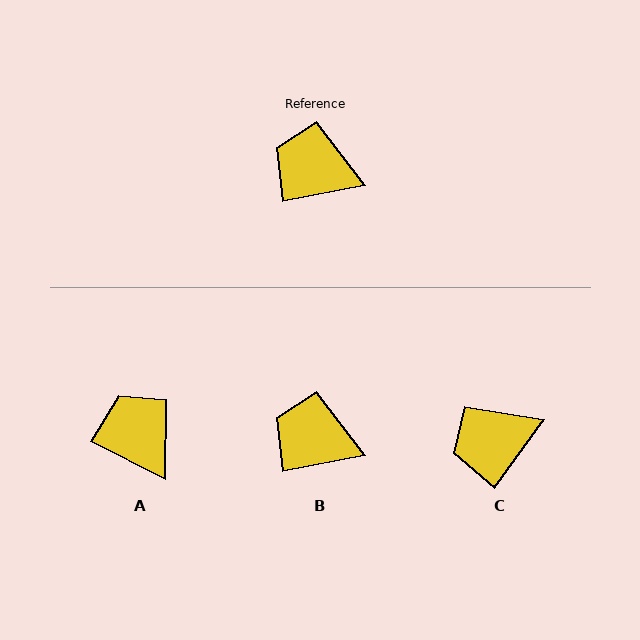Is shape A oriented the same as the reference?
No, it is off by about 38 degrees.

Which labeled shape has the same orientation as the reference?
B.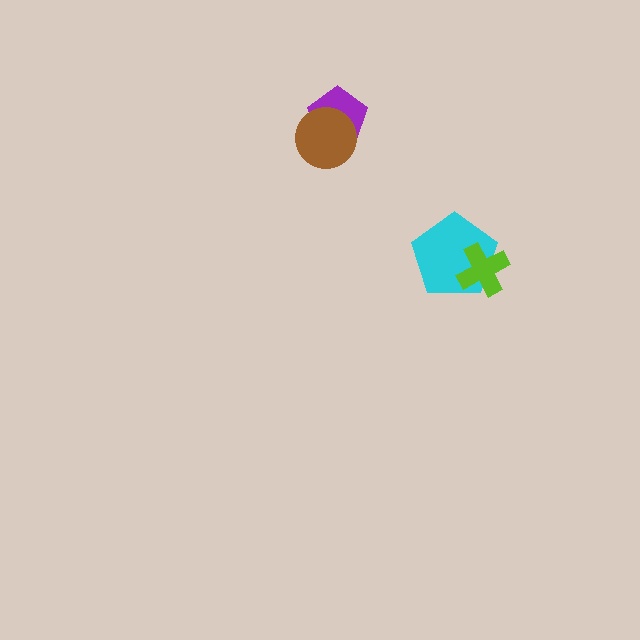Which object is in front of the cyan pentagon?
The lime cross is in front of the cyan pentagon.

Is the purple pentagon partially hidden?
Yes, it is partially covered by another shape.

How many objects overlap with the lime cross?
1 object overlaps with the lime cross.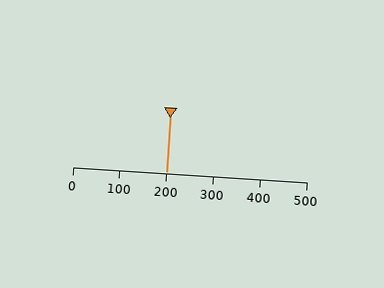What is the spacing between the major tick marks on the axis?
The major ticks are spaced 100 apart.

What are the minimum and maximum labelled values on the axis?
The axis runs from 0 to 500.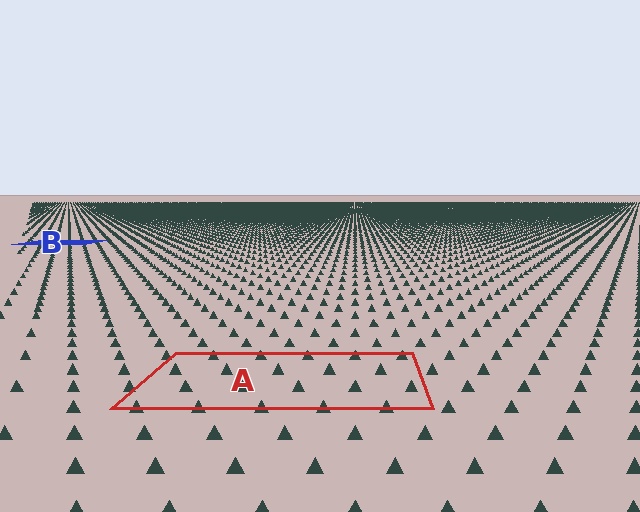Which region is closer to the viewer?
Region A is closer. The texture elements there are larger and more spread out.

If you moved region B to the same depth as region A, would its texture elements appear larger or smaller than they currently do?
They would appear larger. At a closer depth, the same texture elements are projected at a bigger on-screen size.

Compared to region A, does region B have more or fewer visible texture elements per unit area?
Region B has more texture elements per unit area — they are packed more densely because it is farther away.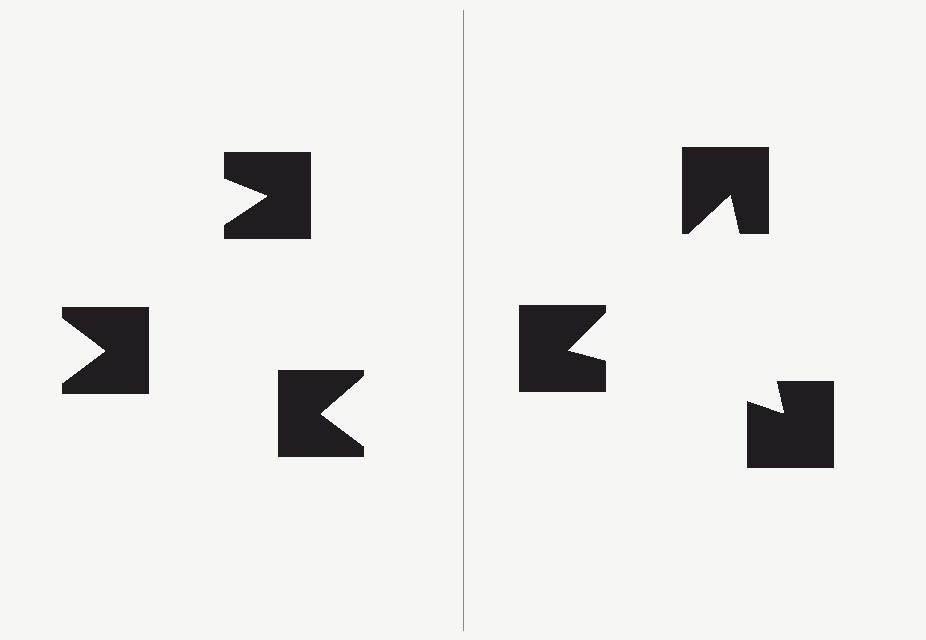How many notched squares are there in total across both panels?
6 — 3 on each side.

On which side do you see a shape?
An illusory triangle appears on the right side. On the left side the wedge cuts are rotated, so no coherent shape forms.